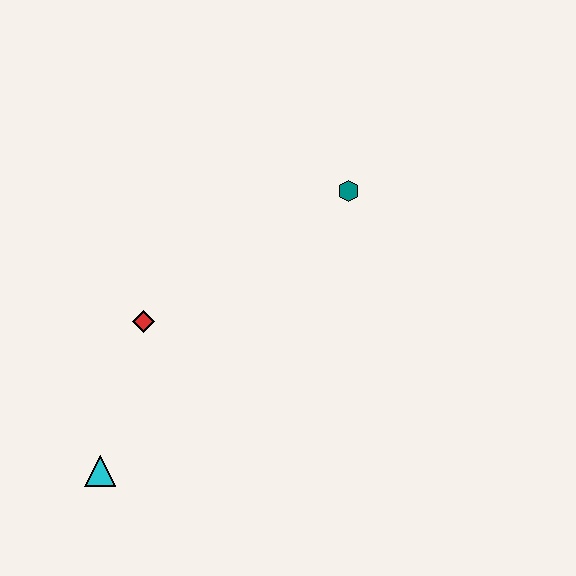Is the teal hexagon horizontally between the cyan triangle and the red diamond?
No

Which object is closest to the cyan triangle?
The red diamond is closest to the cyan triangle.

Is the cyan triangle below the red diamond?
Yes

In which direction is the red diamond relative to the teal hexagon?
The red diamond is to the left of the teal hexagon.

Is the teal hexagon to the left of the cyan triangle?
No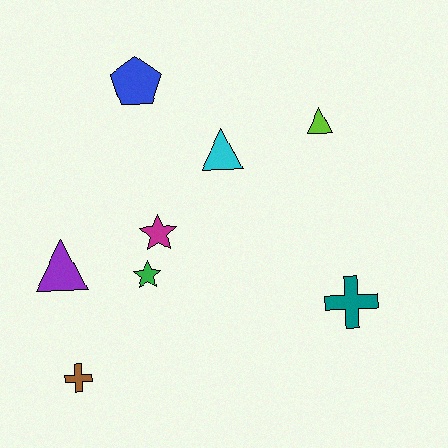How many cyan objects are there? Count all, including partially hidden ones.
There is 1 cyan object.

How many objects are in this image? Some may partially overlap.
There are 8 objects.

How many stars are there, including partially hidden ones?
There are 2 stars.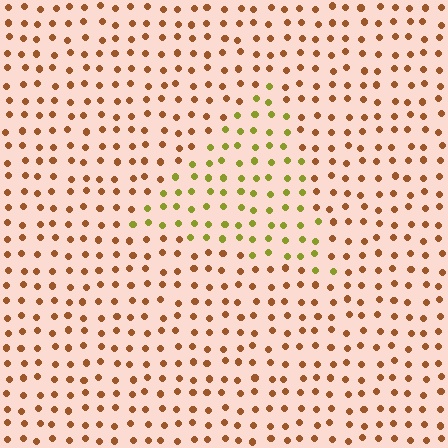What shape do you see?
I see a triangle.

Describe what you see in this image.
The image is filled with small brown elements in a uniform arrangement. A triangle-shaped region is visible where the elements are tinted to a slightly different hue, forming a subtle color boundary.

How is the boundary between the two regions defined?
The boundary is defined purely by a slight shift in hue (about 46 degrees). Spacing, size, and orientation are identical on both sides.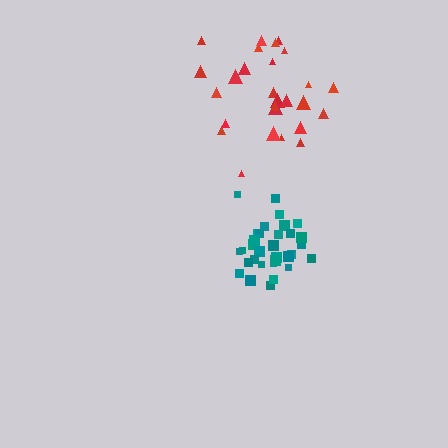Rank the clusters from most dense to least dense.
teal, red.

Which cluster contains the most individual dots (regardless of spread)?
Teal (34).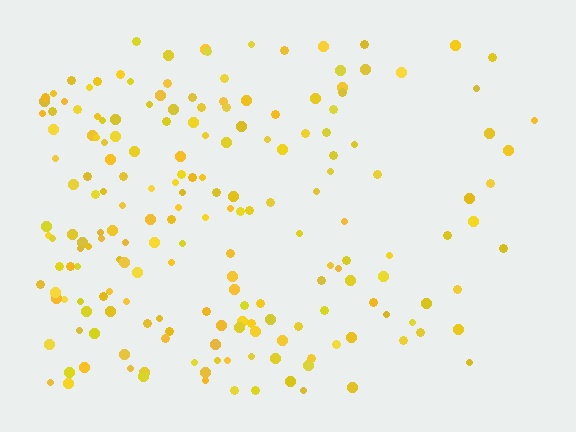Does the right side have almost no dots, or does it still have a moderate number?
Still a moderate number, just noticeably fewer than the left.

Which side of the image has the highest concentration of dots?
The left.